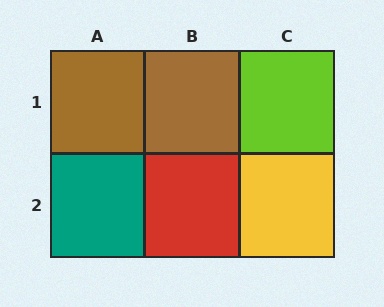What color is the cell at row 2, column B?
Red.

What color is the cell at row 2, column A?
Teal.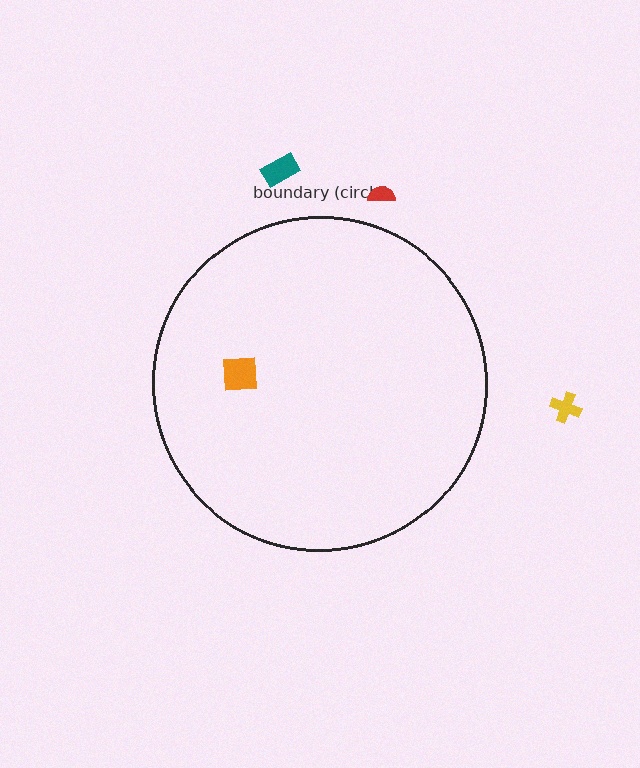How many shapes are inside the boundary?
1 inside, 3 outside.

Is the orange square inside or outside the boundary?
Inside.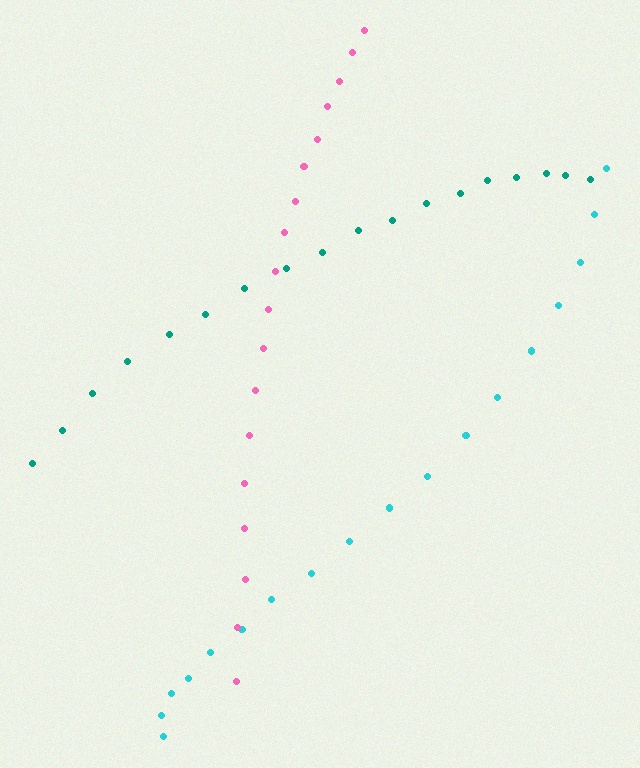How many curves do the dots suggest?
There are 3 distinct paths.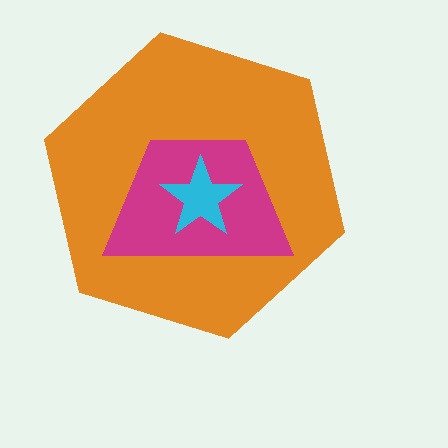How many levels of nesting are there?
3.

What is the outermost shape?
The orange hexagon.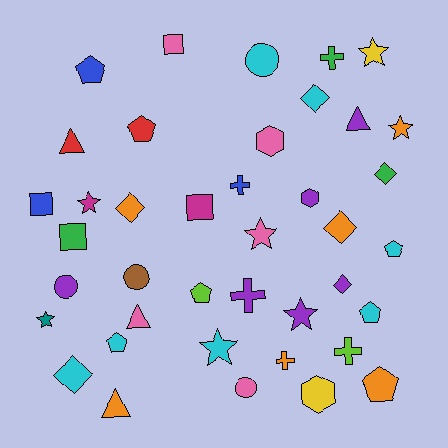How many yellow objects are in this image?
There are 2 yellow objects.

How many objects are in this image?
There are 40 objects.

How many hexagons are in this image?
There are 3 hexagons.